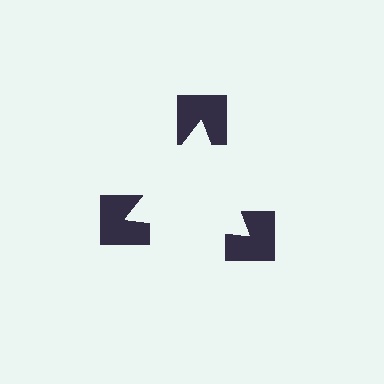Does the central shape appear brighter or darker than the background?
It typically appears slightly brighter than the background, even though no actual brightness change is drawn.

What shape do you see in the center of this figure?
An illusory triangle — its edges are inferred from the aligned wedge cuts in the notched squares, not physically drawn.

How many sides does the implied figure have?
3 sides.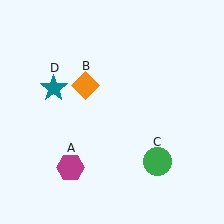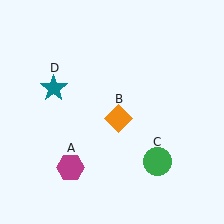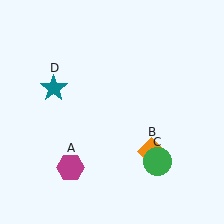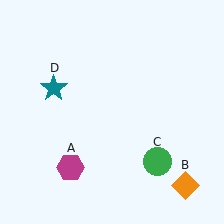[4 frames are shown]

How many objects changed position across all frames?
1 object changed position: orange diamond (object B).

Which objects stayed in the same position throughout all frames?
Magenta hexagon (object A) and green circle (object C) and teal star (object D) remained stationary.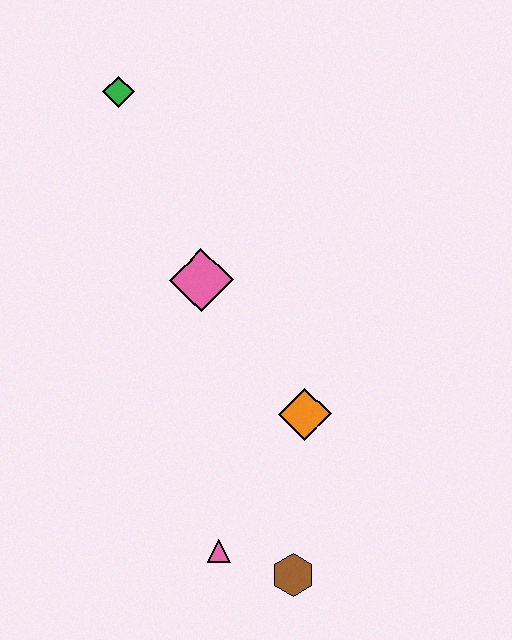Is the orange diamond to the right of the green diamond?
Yes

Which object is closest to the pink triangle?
The brown hexagon is closest to the pink triangle.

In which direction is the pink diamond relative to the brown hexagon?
The pink diamond is above the brown hexagon.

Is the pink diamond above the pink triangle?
Yes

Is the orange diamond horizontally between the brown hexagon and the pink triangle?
No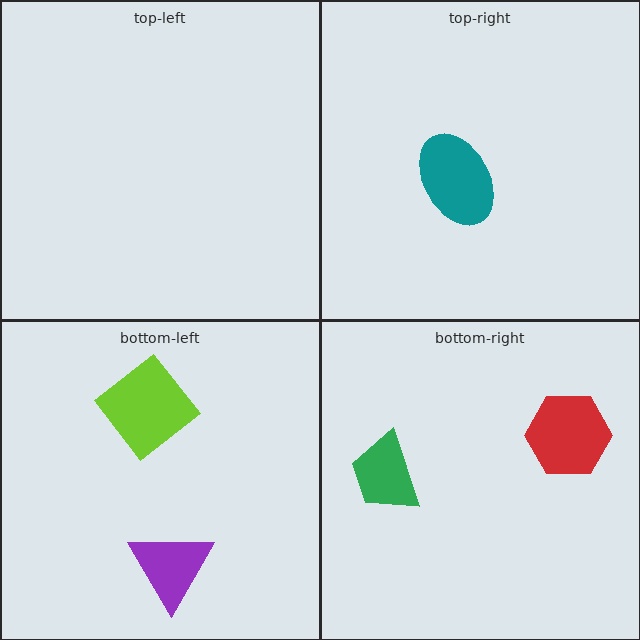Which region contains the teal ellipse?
The top-right region.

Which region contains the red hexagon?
The bottom-right region.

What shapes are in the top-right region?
The teal ellipse.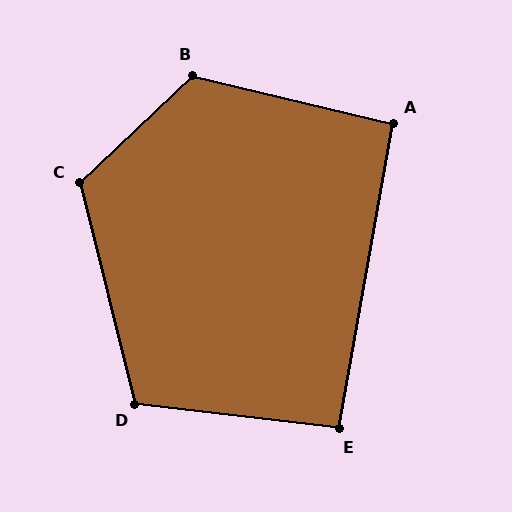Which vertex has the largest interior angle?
B, at approximately 123 degrees.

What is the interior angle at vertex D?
Approximately 111 degrees (obtuse).